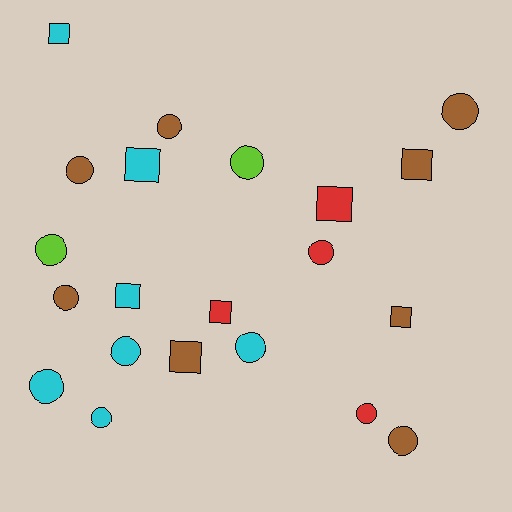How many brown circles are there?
There are 5 brown circles.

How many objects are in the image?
There are 21 objects.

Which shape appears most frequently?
Circle, with 13 objects.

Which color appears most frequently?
Brown, with 8 objects.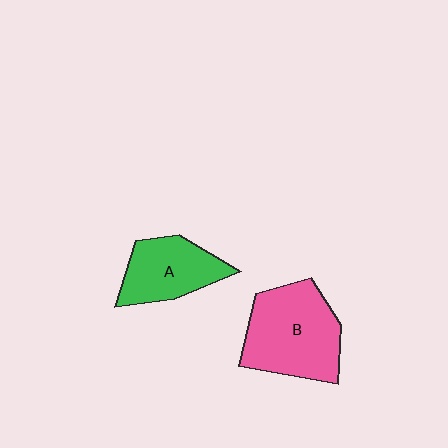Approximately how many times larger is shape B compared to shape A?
Approximately 1.5 times.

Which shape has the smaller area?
Shape A (green).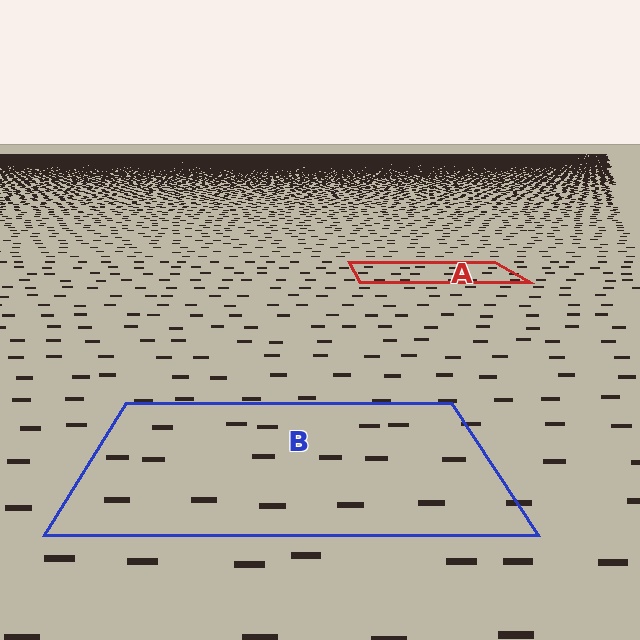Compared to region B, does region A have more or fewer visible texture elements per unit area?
Region A has more texture elements per unit area — they are packed more densely because it is farther away.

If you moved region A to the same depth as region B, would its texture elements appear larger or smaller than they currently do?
They would appear larger. At a closer depth, the same texture elements are projected at a bigger on-screen size.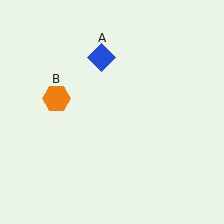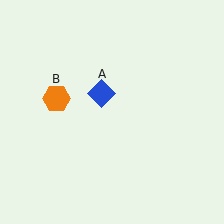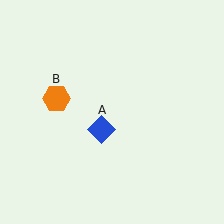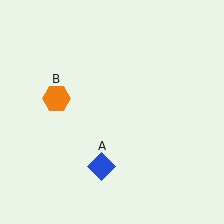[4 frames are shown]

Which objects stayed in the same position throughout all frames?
Orange hexagon (object B) remained stationary.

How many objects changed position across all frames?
1 object changed position: blue diamond (object A).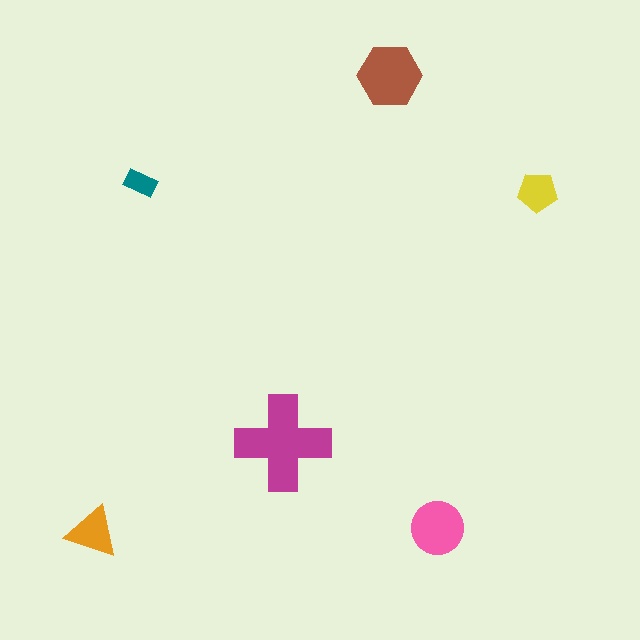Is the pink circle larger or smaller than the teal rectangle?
Larger.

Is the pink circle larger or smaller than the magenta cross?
Smaller.